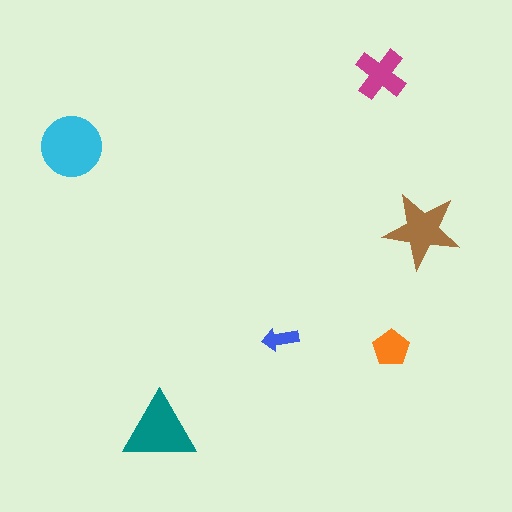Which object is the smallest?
The blue arrow.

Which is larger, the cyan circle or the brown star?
The cyan circle.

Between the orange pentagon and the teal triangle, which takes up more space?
The teal triangle.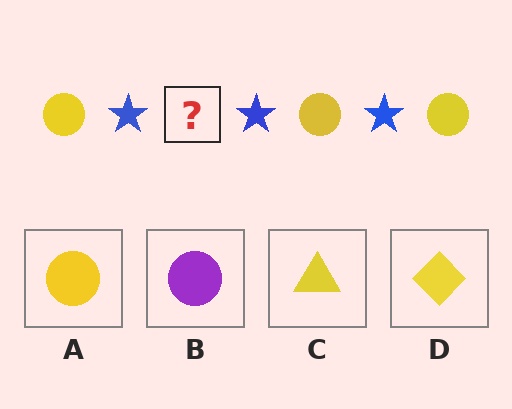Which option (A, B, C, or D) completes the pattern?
A.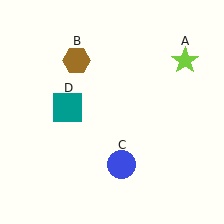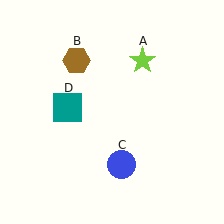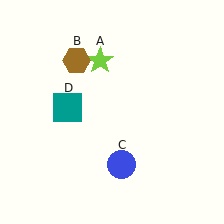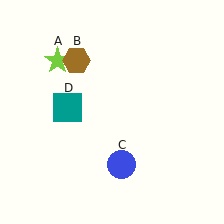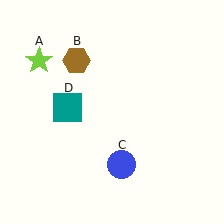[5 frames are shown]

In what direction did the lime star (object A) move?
The lime star (object A) moved left.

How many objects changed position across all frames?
1 object changed position: lime star (object A).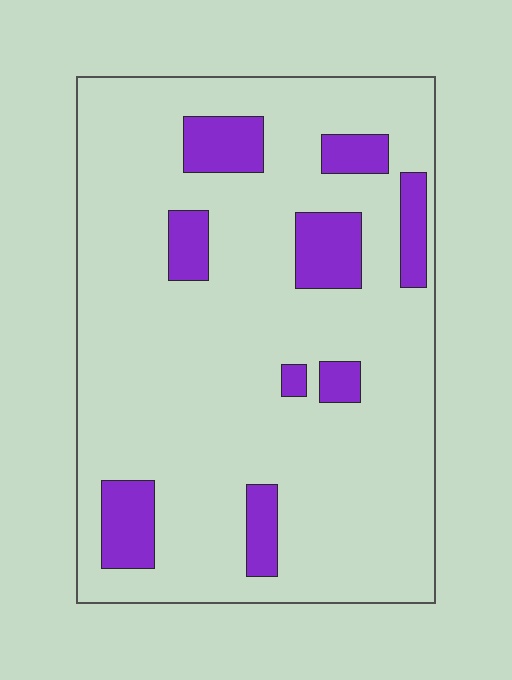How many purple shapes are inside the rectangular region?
9.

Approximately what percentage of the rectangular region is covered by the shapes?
Approximately 15%.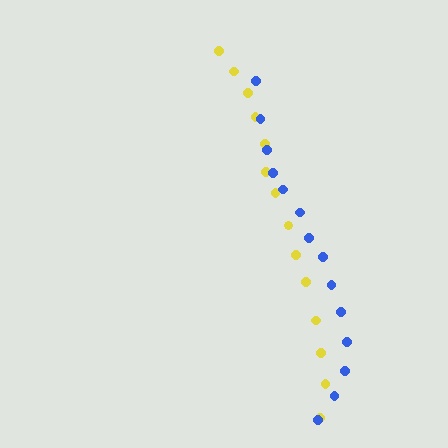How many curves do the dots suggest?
There are 2 distinct paths.